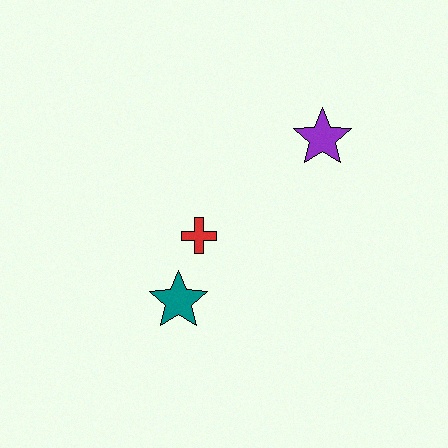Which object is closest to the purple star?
The red cross is closest to the purple star.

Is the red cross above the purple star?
No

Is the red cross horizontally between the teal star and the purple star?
Yes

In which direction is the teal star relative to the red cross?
The teal star is below the red cross.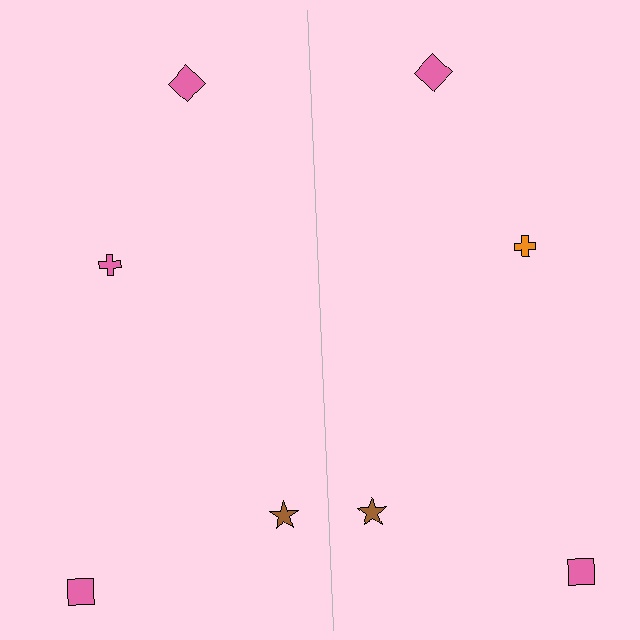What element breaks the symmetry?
The orange cross on the right side breaks the symmetry — its mirror counterpart is pink.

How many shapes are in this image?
There are 8 shapes in this image.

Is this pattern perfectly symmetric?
No, the pattern is not perfectly symmetric. The orange cross on the right side breaks the symmetry — its mirror counterpart is pink.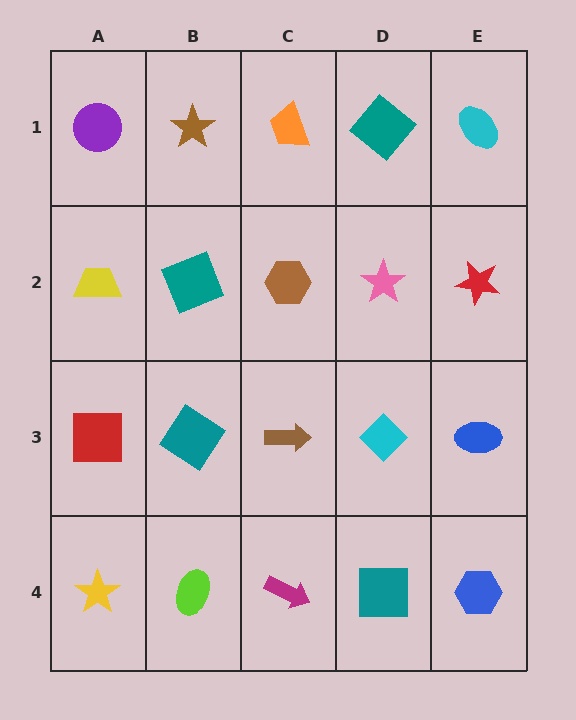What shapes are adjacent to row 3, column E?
A red star (row 2, column E), a blue hexagon (row 4, column E), a cyan diamond (row 3, column D).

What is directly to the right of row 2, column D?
A red star.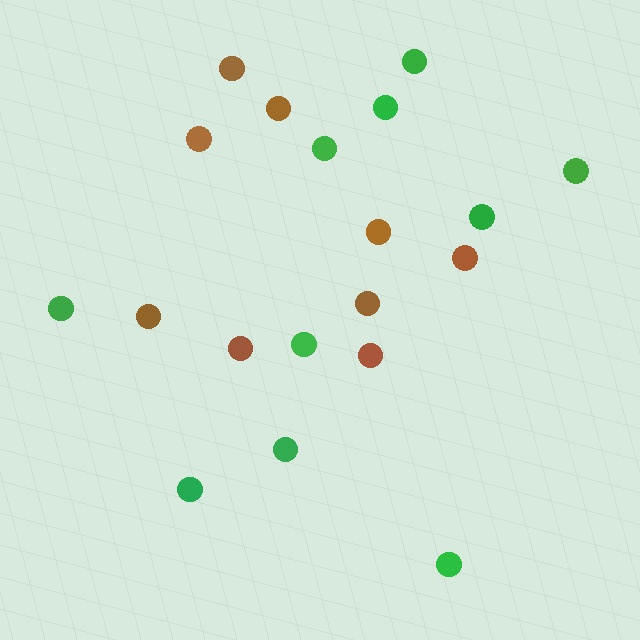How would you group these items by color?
There are 2 groups: one group of brown circles (9) and one group of green circles (10).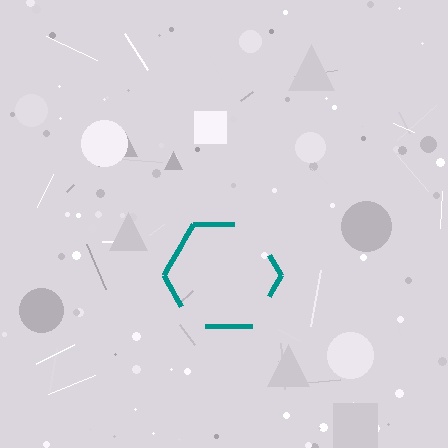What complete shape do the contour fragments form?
The contour fragments form a hexagon.